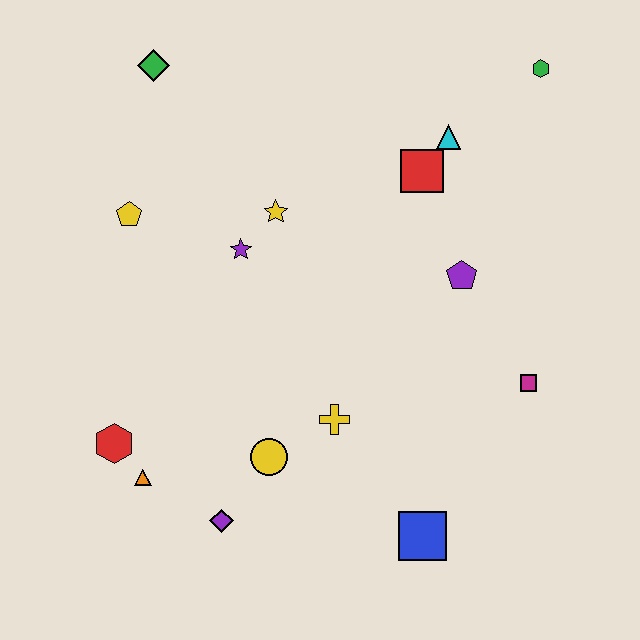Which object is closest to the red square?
The cyan triangle is closest to the red square.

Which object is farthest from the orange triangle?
The green hexagon is farthest from the orange triangle.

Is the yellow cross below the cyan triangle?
Yes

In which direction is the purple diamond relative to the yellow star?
The purple diamond is below the yellow star.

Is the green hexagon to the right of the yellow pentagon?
Yes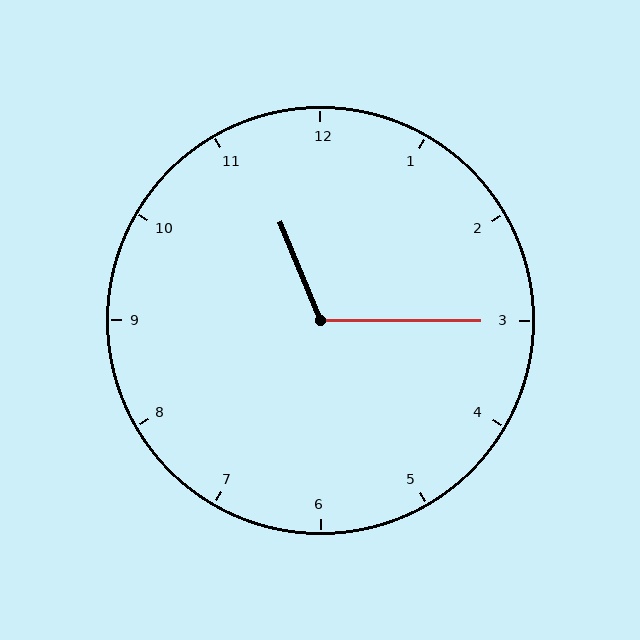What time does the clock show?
11:15.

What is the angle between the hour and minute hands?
Approximately 112 degrees.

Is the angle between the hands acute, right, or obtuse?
It is obtuse.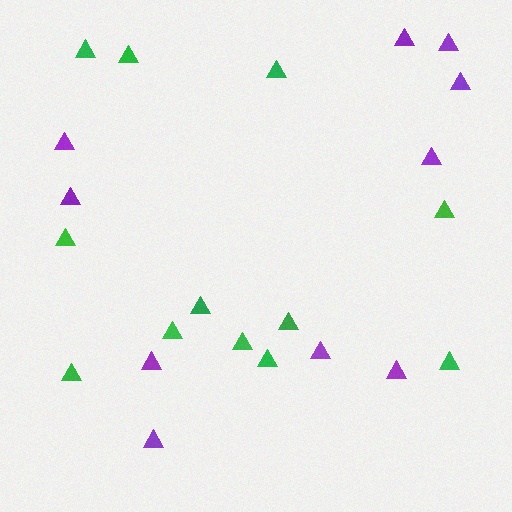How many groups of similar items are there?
There are 2 groups: one group of green triangles (12) and one group of purple triangles (10).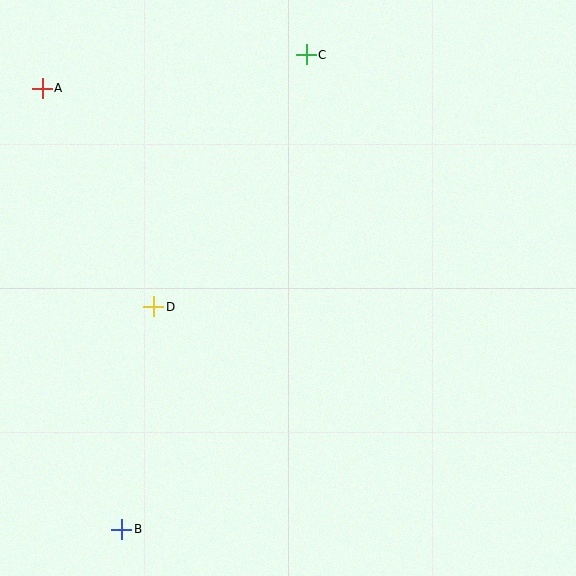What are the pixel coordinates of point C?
Point C is at (306, 55).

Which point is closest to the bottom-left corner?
Point B is closest to the bottom-left corner.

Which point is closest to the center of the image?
Point D at (154, 307) is closest to the center.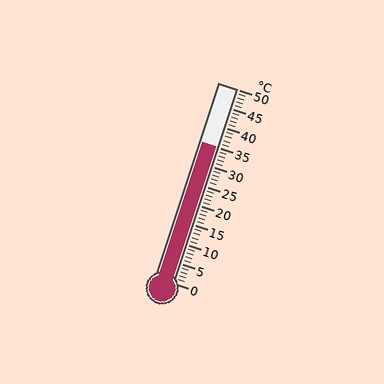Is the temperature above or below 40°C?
The temperature is below 40°C.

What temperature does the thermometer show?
The thermometer shows approximately 35°C.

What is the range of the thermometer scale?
The thermometer scale ranges from 0°C to 50°C.